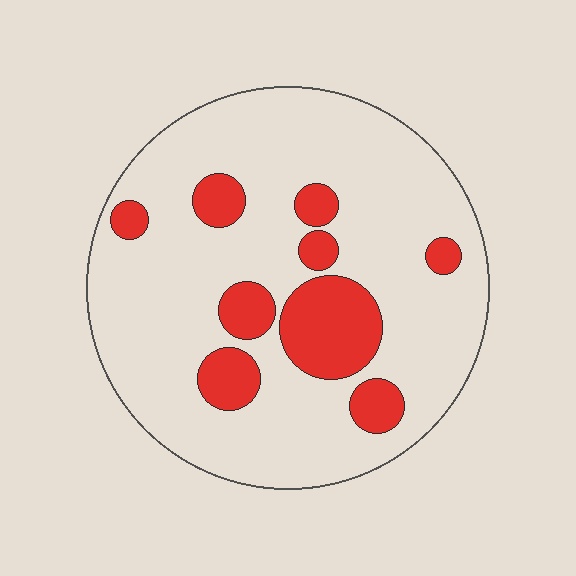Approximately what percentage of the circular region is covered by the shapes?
Approximately 20%.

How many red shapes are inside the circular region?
9.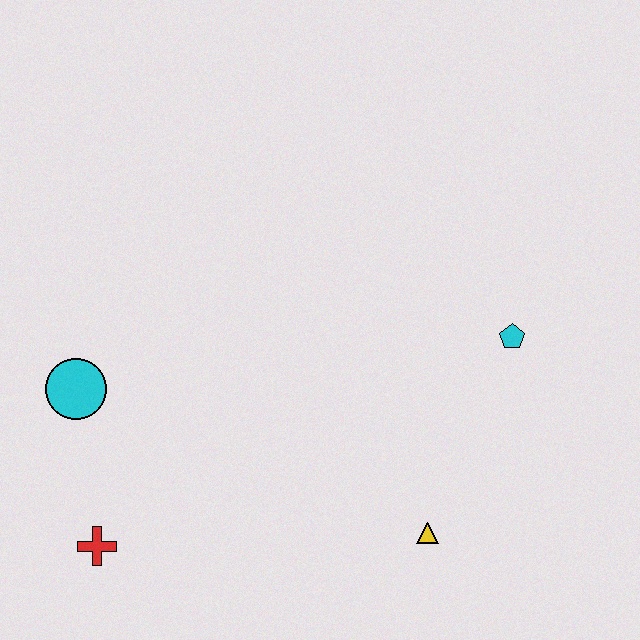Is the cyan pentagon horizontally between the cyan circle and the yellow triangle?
No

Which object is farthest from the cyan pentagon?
The red cross is farthest from the cyan pentagon.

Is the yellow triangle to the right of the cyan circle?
Yes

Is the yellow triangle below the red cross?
No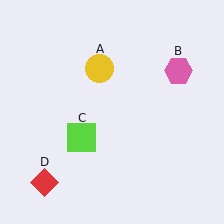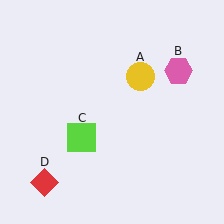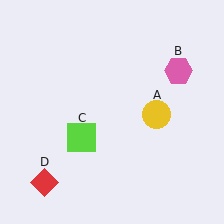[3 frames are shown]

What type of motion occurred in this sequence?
The yellow circle (object A) rotated clockwise around the center of the scene.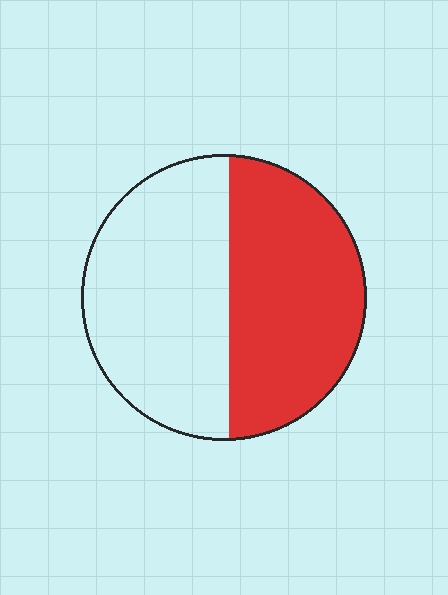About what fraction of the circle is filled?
About one half (1/2).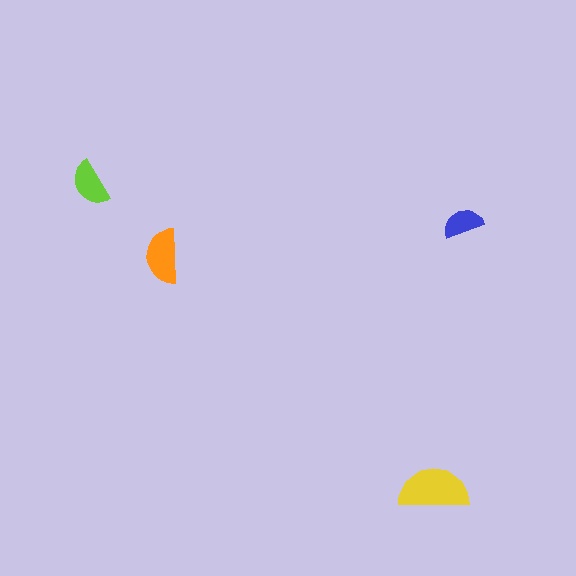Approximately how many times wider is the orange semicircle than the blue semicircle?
About 1.5 times wider.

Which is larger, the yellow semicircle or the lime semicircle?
The yellow one.